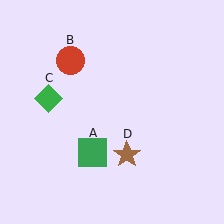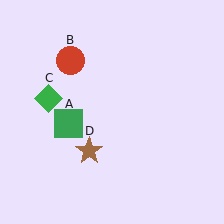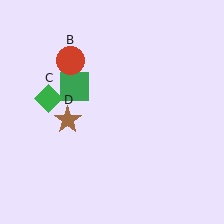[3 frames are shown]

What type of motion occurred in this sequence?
The green square (object A), brown star (object D) rotated clockwise around the center of the scene.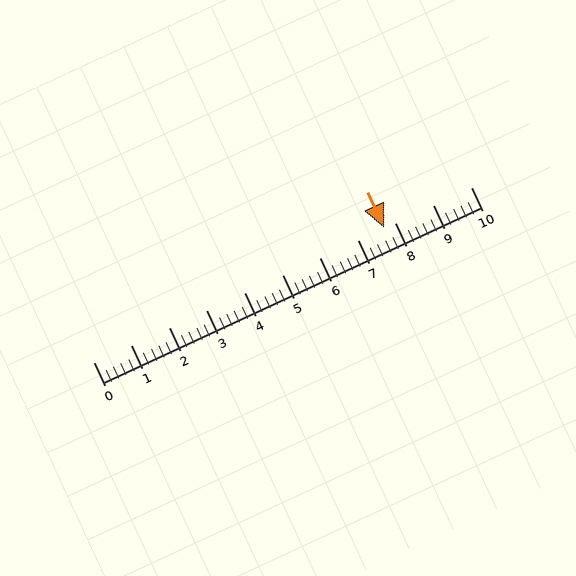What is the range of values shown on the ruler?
The ruler shows values from 0 to 10.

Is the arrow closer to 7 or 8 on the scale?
The arrow is closer to 8.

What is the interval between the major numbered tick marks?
The major tick marks are spaced 1 units apart.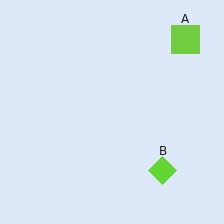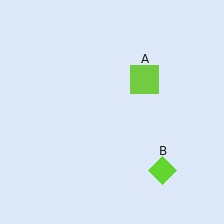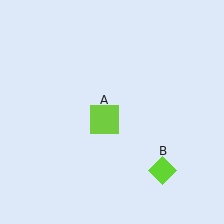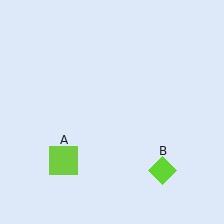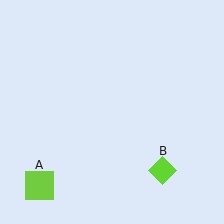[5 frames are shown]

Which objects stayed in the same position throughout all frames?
Lime diamond (object B) remained stationary.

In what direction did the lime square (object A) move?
The lime square (object A) moved down and to the left.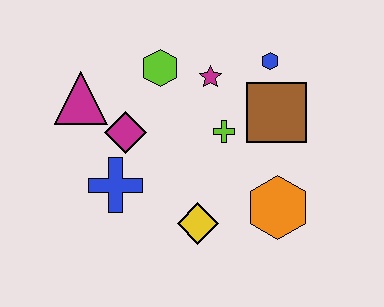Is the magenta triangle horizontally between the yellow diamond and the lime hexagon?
No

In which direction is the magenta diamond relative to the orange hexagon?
The magenta diamond is to the left of the orange hexagon.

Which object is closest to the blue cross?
The magenta diamond is closest to the blue cross.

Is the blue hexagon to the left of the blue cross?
No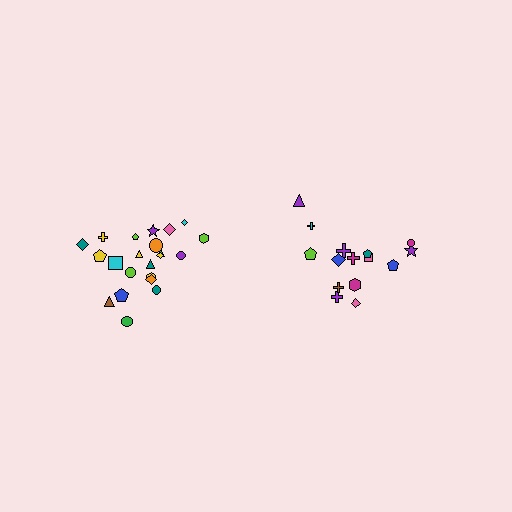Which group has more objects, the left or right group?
The left group.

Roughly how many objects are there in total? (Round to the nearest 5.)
Roughly 35 objects in total.